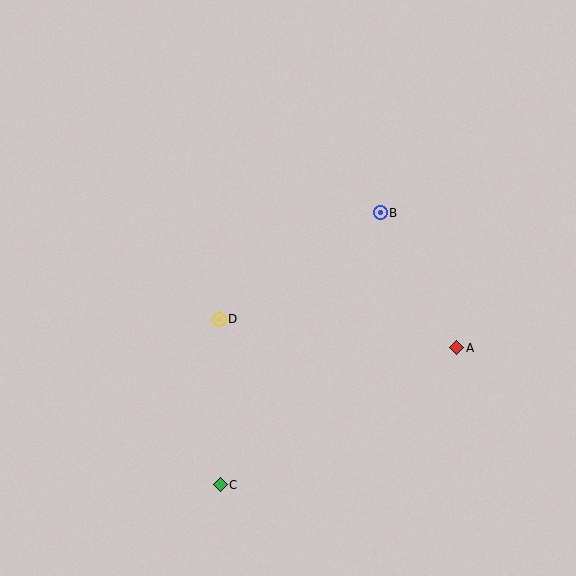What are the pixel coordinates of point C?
Point C is at (220, 485).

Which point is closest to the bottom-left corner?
Point C is closest to the bottom-left corner.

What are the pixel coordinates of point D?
Point D is at (219, 319).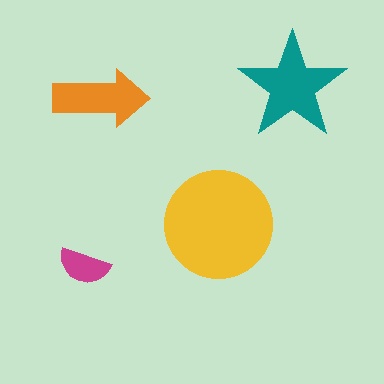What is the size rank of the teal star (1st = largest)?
2nd.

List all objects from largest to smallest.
The yellow circle, the teal star, the orange arrow, the magenta semicircle.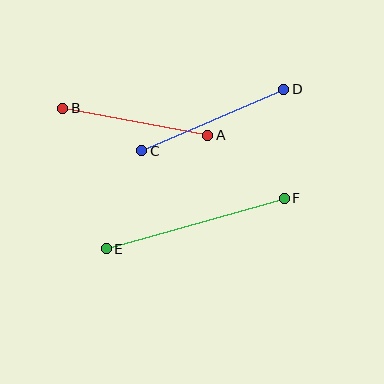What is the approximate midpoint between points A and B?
The midpoint is at approximately (135, 122) pixels.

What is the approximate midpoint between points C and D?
The midpoint is at approximately (213, 120) pixels.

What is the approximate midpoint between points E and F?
The midpoint is at approximately (195, 223) pixels.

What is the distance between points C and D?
The distance is approximately 154 pixels.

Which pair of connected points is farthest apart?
Points E and F are farthest apart.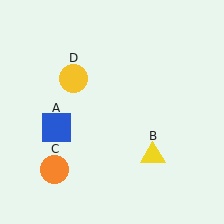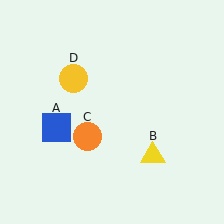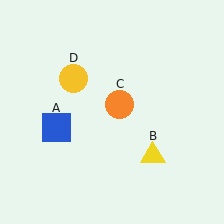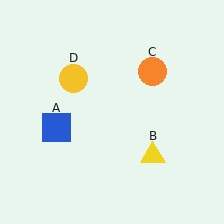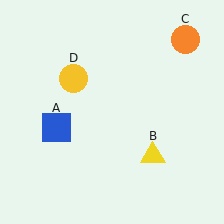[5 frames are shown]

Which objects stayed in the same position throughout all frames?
Blue square (object A) and yellow triangle (object B) and yellow circle (object D) remained stationary.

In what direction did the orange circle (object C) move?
The orange circle (object C) moved up and to the right.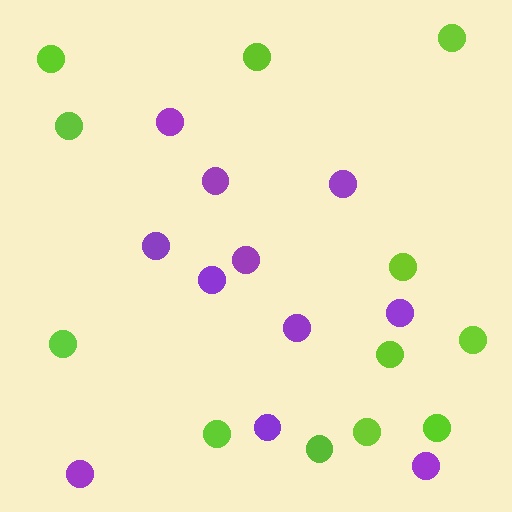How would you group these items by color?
There are 2 groups: one group of purple circles (11) and one group of lime circles (12).